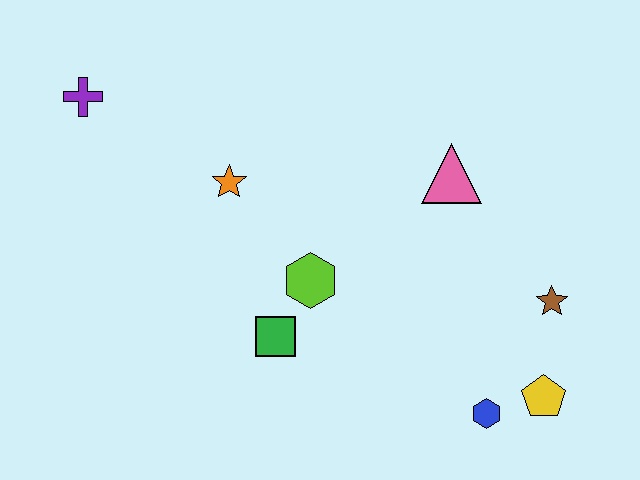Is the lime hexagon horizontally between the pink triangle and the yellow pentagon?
No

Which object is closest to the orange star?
The lime hexagon is closest to the orange star.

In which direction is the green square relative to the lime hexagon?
The green square is below the lime hexagon.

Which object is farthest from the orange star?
The yellow pentagon is farthest from the orange star.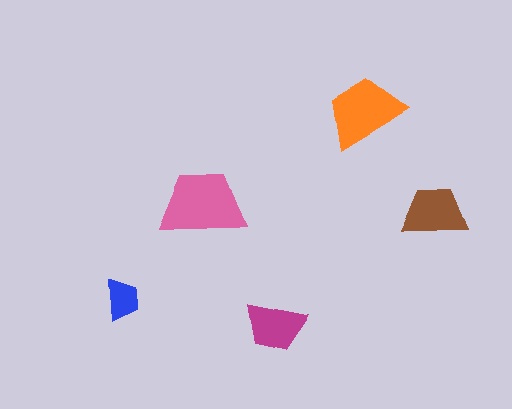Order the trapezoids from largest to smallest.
the pink one, the orange one, the brown one, the magenta one, the blue one.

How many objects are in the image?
There are 5 objects in the image.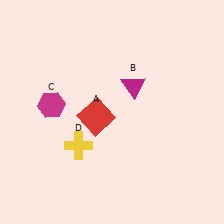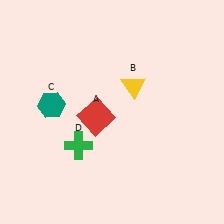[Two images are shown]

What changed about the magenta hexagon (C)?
In Image 1, C is magenta. In Image 2, it changed to teal.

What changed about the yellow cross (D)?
In Image 1, D is yellow. In Image 2, it changed to green.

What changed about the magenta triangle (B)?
In Image 1, B is magenta. In Image 2, it changed to yellow.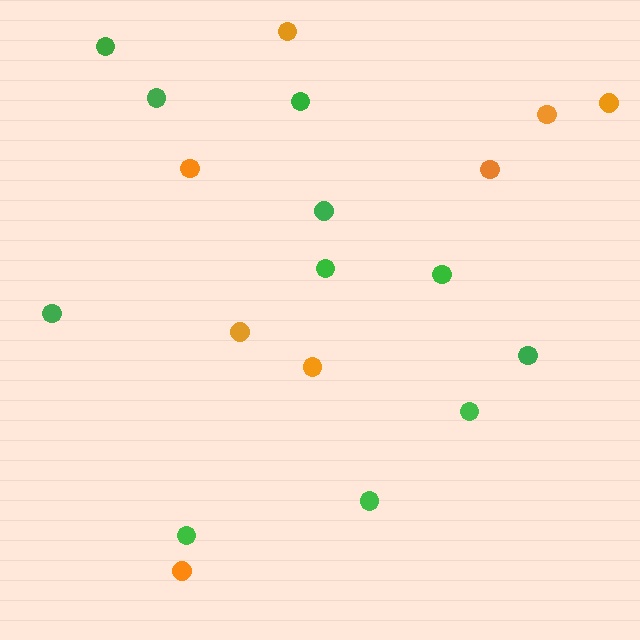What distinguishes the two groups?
There are 2 groups: one group of orange circles (8) and one group of green circles (11).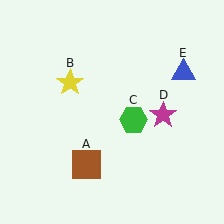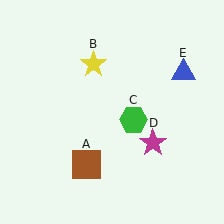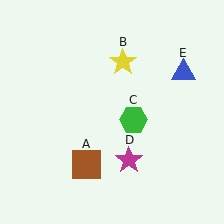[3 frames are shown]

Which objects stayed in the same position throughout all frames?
Brown square (object A) and green hexagon (object C) and blue triangle (object E) remained stationary.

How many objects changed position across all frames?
2 objects changed position: yellow star (object B), magenta star (object D).